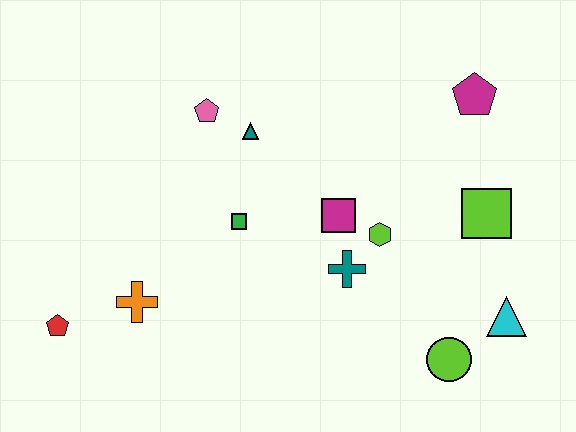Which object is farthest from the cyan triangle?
The red pentagon is farthest from the cyan triangle.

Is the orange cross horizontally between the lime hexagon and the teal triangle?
No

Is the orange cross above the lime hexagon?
No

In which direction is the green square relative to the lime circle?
The green square is to the left of the lime circle.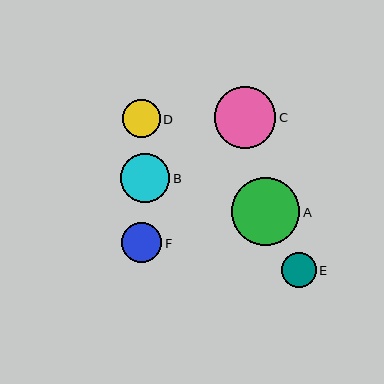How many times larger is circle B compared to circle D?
Circle B is approximately 1.3 times the size of circle D.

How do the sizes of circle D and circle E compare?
Circle D and circle E are approximately the same size.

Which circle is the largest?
Circle A is the largest with a size of approximately 68 pixels.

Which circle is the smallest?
Circle E is the smallest with a size of approximately 35 pixels.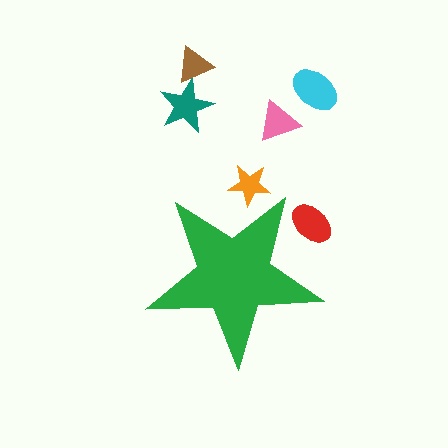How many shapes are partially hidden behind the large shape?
2 shapes are partially hidden.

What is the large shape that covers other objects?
A green star.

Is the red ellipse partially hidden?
Yes, the red ellipse is partially hidden behind the green star.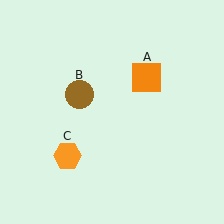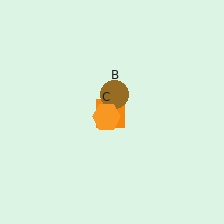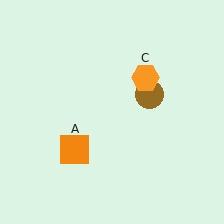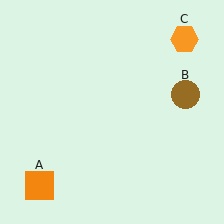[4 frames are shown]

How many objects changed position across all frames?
3 objects changed position: orange square (object A), brown circle (object B), orange hexagon (object C).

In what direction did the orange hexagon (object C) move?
The orange hexagon (object C) moved up and to the right.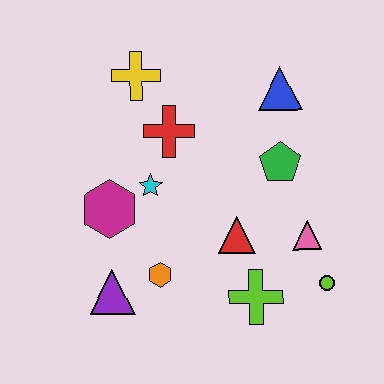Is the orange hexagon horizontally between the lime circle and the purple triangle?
Yes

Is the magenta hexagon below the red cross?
Yes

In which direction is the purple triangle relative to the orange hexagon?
The purple triangle is to the left of the orange hexagon.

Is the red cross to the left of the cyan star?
No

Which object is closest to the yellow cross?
The red cross is closest to the yellow cross.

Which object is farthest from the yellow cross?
The lime circle is farthest from the yellow cross.